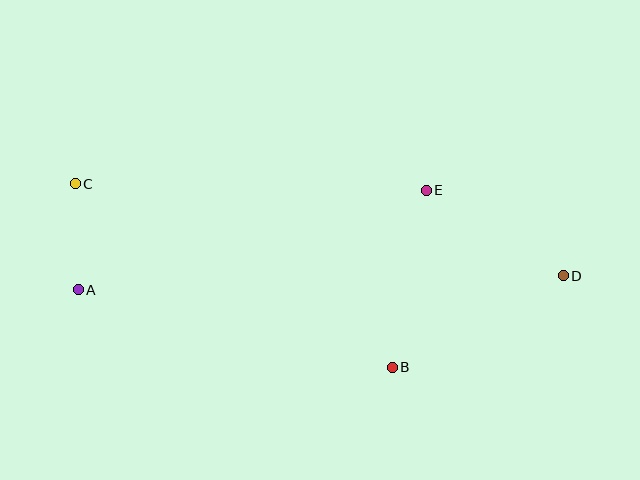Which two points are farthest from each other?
Points C and D are farthest from each other.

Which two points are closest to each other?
Points A and C are closest to each other.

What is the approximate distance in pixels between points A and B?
The distance between A and B is approximately 323 pixels.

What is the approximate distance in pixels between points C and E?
The distance between C and E is approximately 351 pixels.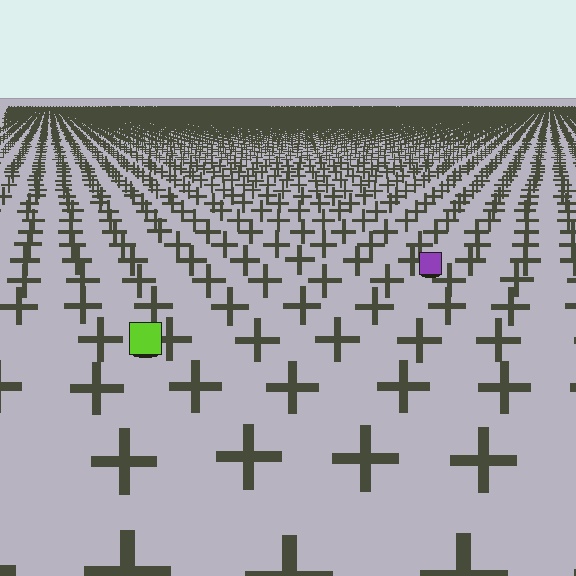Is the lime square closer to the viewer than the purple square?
Yes. The lime square is closer — you can tell from the texture gradient: the ground texture is coarser near it.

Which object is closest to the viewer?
The lime square is closest. The texture marks near it are larger and more spread out.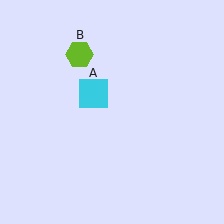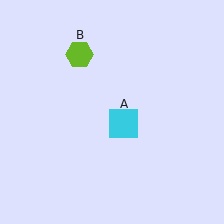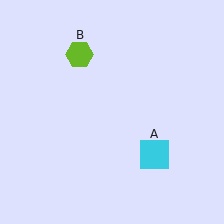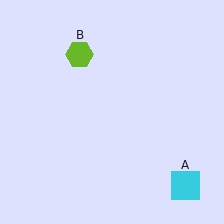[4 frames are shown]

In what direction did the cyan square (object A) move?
The cyan square (object A) moved down and to the right.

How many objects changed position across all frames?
1 object changed position: cyan square (object A).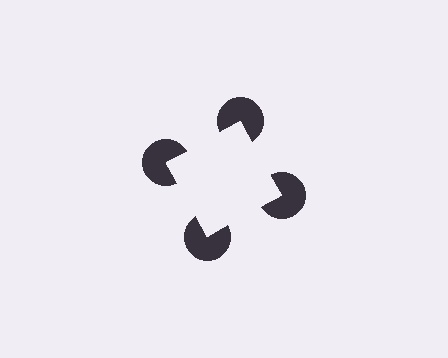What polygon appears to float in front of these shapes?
An illusory square — its edges are inferred from the aligned wedge cuts in the pac-man discs, not physically drawn.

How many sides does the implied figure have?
4 sides.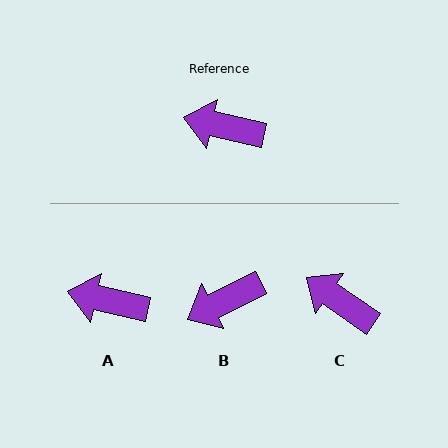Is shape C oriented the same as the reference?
No, it is off by about 22 degrees.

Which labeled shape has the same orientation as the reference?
A.